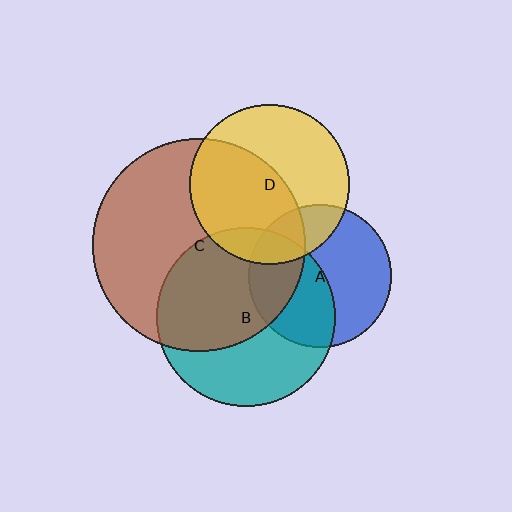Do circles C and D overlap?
Yes.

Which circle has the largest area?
Circle C (brown).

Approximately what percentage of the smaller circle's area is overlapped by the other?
Approximately 50%.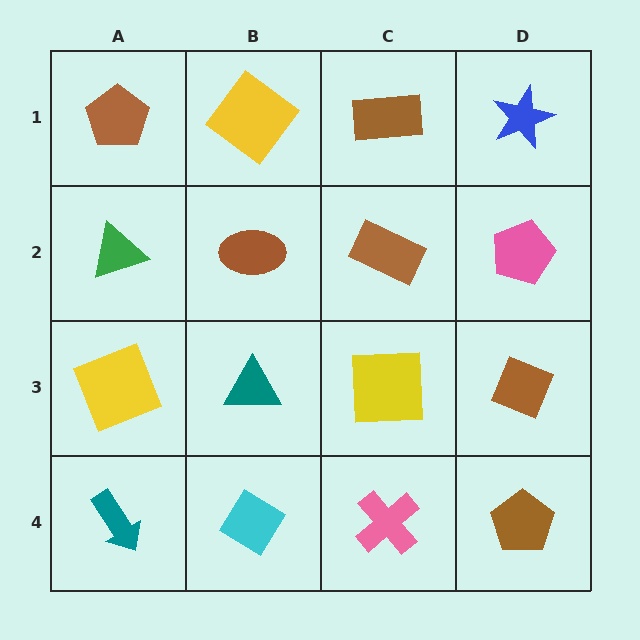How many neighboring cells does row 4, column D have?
2.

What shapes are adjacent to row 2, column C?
A brown rectangle (row 1, column C), a yellow square (row 3, column C), a brown ellipse (row 2, column B), a pink pentagon (row 2, column D).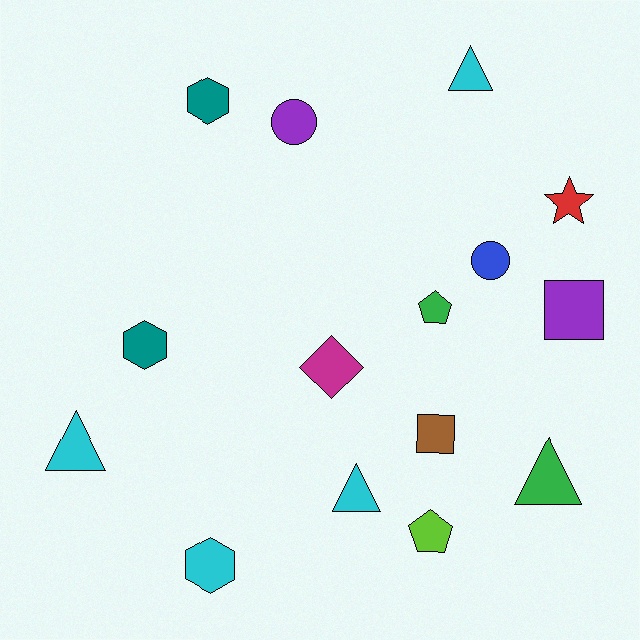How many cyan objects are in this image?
There are 4 cyan objects.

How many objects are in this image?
There are 15 objects.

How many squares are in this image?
There are 2 squares.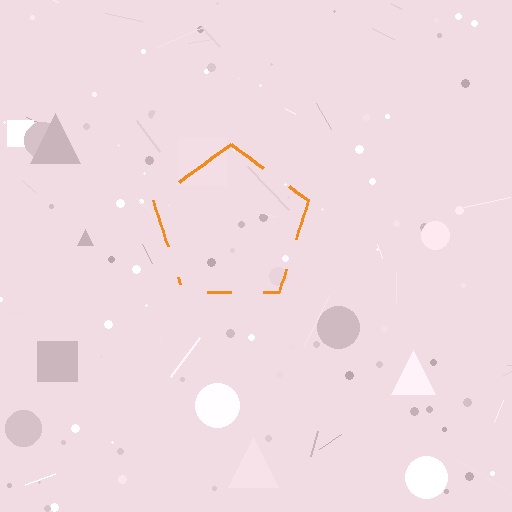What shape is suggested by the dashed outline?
The dashed outline suggests a pentagon.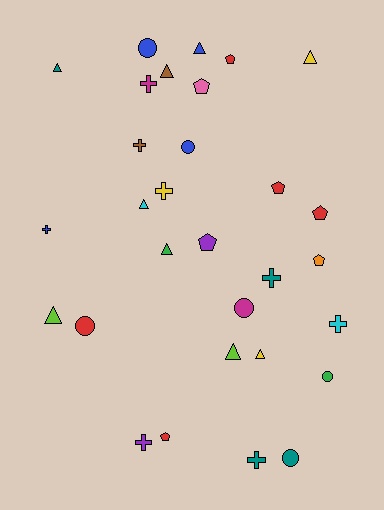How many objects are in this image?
There are 30 objects.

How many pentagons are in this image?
There are 7 pentagons.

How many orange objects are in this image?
There is 1 orange object.